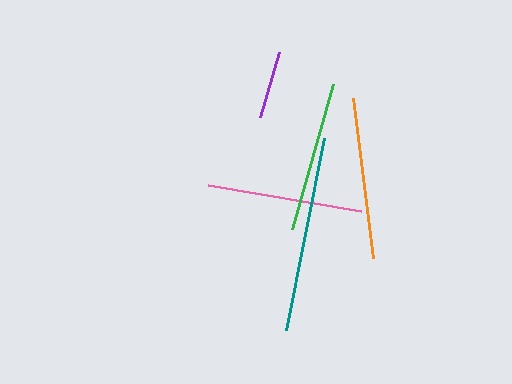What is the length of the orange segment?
The orange segment is approximately 161 pixels long.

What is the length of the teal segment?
The teal segment is approximately 196 pixels long.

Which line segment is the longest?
The teal line is the longest at approximately 196 pixels.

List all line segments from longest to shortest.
From longest to shortest: teal, orange, pink, green, purple.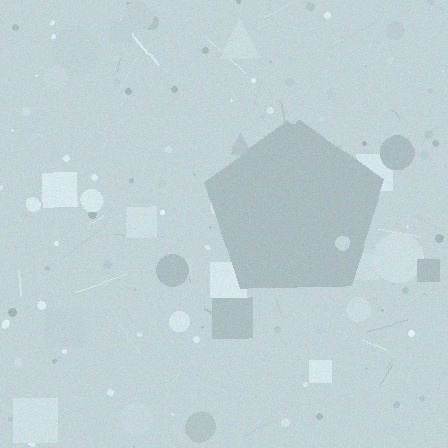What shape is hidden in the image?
A pentagon is hidden in the image.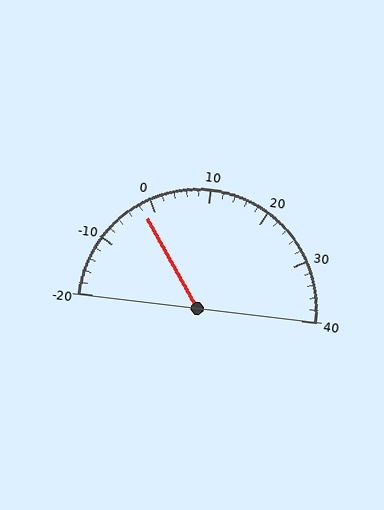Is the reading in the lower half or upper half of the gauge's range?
The reading is in the lower half of the range (-20 to 40).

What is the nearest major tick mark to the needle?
The nearest major tick mark is 0.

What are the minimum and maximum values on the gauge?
The gauge ranges from -20 to 40.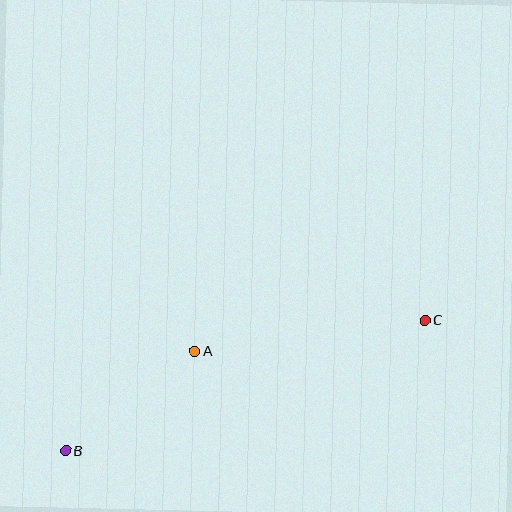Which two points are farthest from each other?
Points B and C are farthest from each other.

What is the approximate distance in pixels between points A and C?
The distance between A and C is approximately 232 pixels.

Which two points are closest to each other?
Points A and B are closest to each other.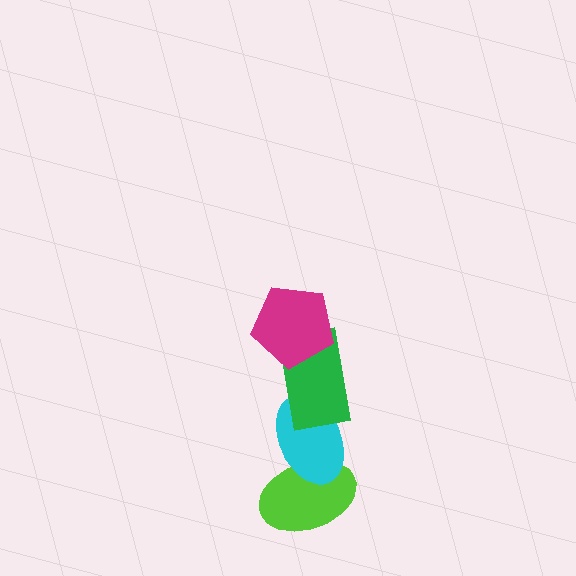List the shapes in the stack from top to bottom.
From top to bottom: the magenta pentagon, the green rectangle, the cyan ellipse, the lime ellipse.